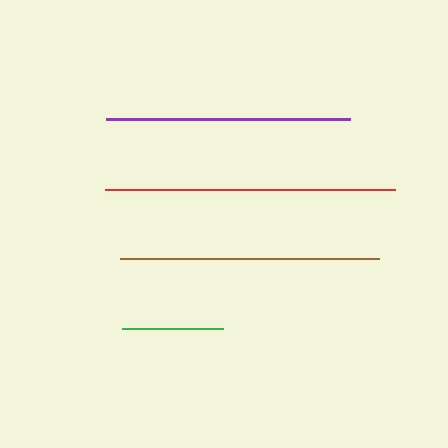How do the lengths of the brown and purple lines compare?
The brown and purple lines are approximately the same length.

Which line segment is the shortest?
The green line is the shortest at approximately 101 pixels.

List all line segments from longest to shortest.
From longest to shortest: red, brown, purple, green.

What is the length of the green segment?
The green segment is approximately 101 pixels long.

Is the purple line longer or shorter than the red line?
The red line is longer than the purple line.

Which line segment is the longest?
The red line is the longest at approximately 291 pixels.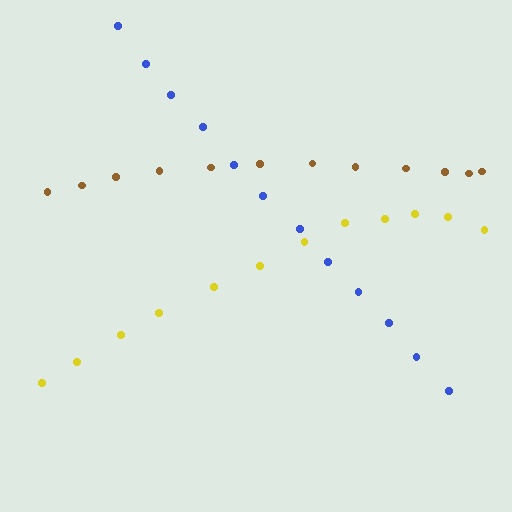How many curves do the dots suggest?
There are 3 distinct paths.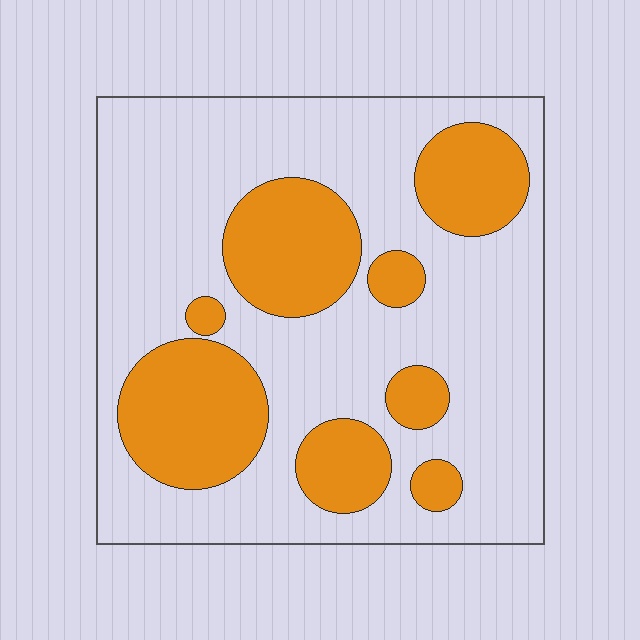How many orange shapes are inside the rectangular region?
8.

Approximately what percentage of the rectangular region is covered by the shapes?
Approximately 30%.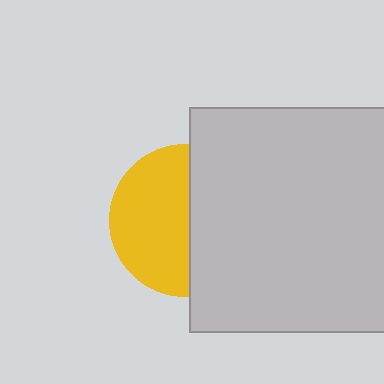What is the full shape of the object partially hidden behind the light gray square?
The partially hidden object is a yellow circle.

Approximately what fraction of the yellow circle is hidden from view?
Roughly 47% of the yellow circle is hidden behind the light gray square.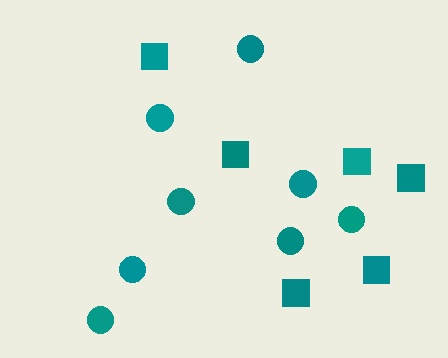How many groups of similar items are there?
There are 2 groups: one group of circles (8) and one group of squares (6).